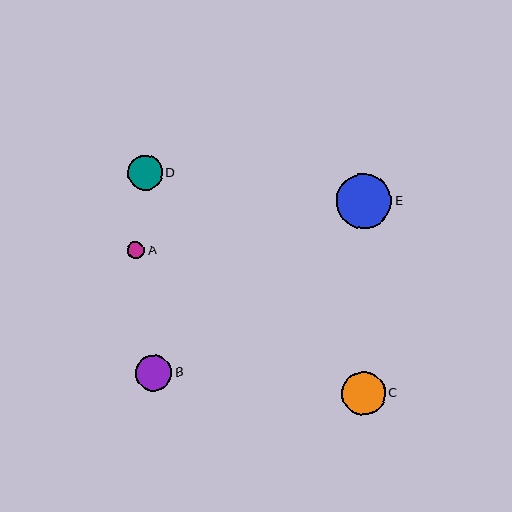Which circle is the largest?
Circle E is the largest with a size of approximately 55 pixels.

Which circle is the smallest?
Circle A is the smallest with a size of approximately 17 pixels.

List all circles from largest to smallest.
From largest to smallest: E, C, B, D, A.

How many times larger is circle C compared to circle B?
Circle C is approximately 1.2 times the size of circle B.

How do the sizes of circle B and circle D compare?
Circle B and circle D are approximately the same size.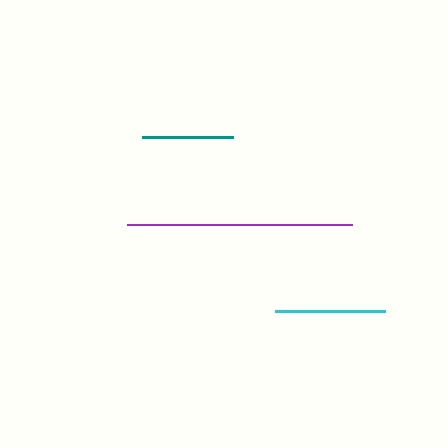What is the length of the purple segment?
The purple segment is approximately 225 pixels long.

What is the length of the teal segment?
The teal segment is approximately 91 pixels long.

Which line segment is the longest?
The purple line is the longest at approximately 225 pixels.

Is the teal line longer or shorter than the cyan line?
The cyan line is longer than the teal line.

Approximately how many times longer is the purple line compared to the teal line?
The purple line is approximately 2.5 times the length of the teal line.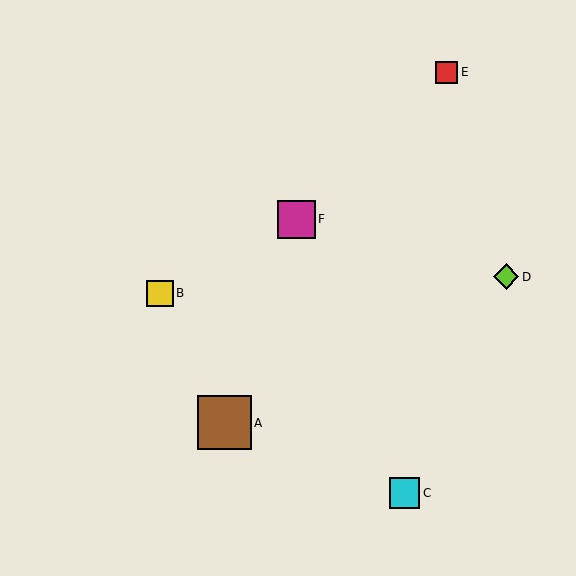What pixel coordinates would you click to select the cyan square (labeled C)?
Click at (404, 493) to select the cyan square C.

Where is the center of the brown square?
The center of the brown square is at (224, 423).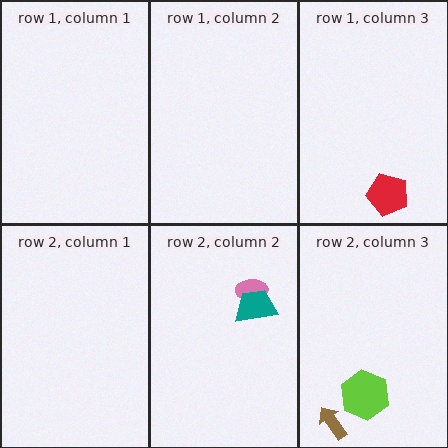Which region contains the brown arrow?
The row 2, column 3 region.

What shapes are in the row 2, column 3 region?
The brown arrow, the lime hexagon.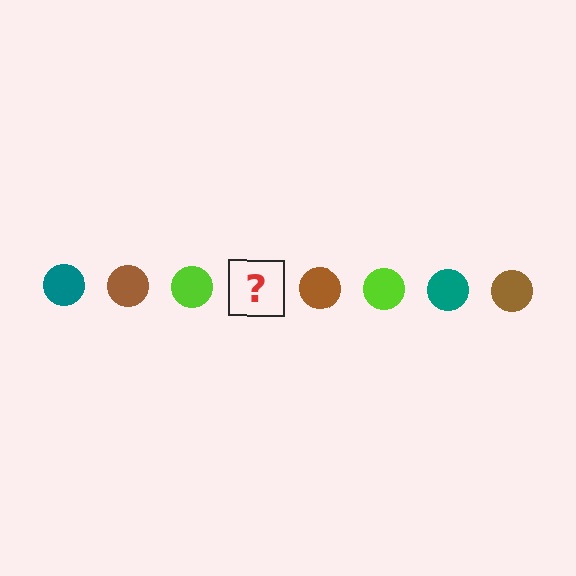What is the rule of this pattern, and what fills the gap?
The rule is that the pattern cycles through teal, brown, lime circles. The gap should be filled with a teal circle.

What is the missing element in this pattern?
The missing element is a teal circle.